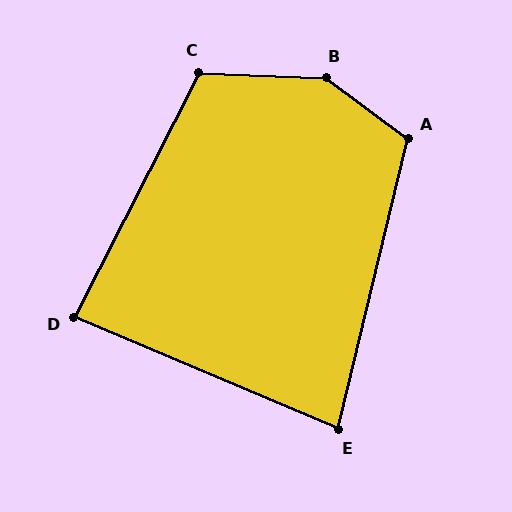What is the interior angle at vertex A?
Approximately 114 degrees (obtuse).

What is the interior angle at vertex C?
Approximately 115 degrees (obtuse).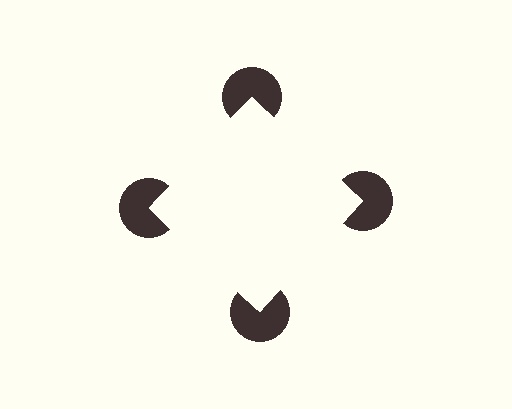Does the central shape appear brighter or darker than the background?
It typically appears slightly brighter than the background, even though no actual brightness change is drawn.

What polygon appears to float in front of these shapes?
An illusory square — its edges are inferred from the aligned wedge cuts in the pac-man discs, not physically drawn.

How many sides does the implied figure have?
4 sides.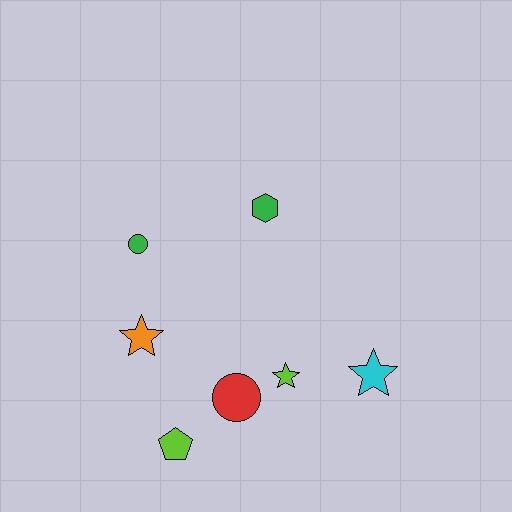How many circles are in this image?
There are 2 circles.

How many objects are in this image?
There are 7 objects.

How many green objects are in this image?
There are 2 green objects.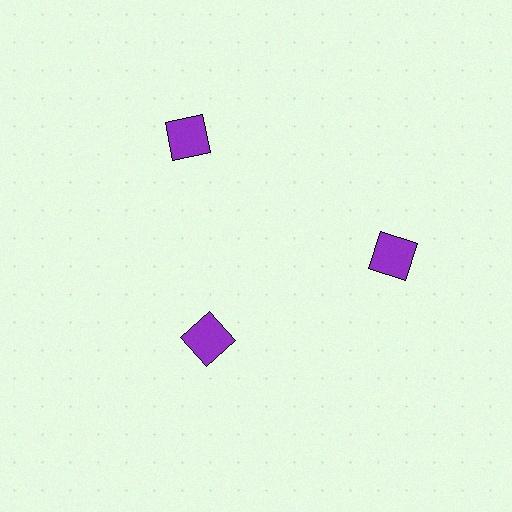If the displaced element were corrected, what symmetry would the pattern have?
It would have 3-fold rotational symmetry — the pattern would map onto itself every 120 degrees.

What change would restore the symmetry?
The symmetry would be restored by moving it outward, back onto the ring so that all 3 squares sit at equal angles and equal distance from the center.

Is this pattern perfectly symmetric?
No. The 3 purple squares are arranged in a ring, but one element near the 7 o'clock position is pulled inward toward the center, breaking the 3-fold rotational symmetry.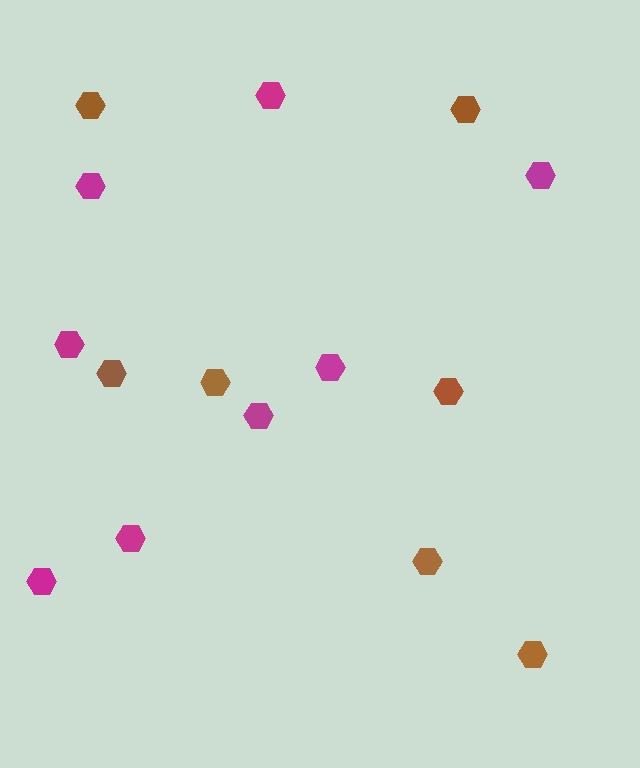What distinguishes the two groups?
There are 2 groups: one group of brown hexagons (7) and one group of magenta hexagons (8).